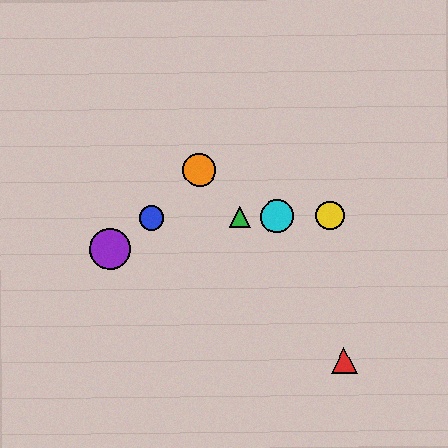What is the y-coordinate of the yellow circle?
The yellow circle is at y≈216.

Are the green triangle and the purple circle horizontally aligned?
No, the green triangle is at y≈217 and the purple circle is at y≈249.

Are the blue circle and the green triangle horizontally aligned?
Yes, both are at y≈218.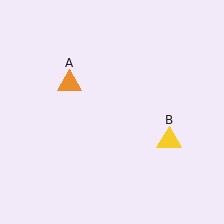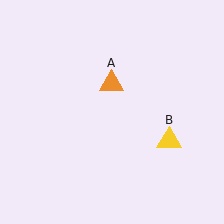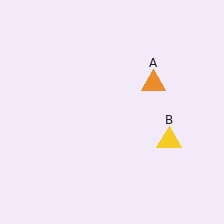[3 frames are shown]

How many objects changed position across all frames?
1 object changed position: orange triangle (object A).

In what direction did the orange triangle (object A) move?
The orange triangle (object A) moved right.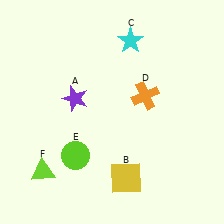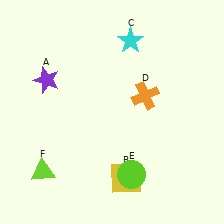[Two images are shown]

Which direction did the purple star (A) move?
The purple star (A) moved left.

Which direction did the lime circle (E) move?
The lime circle (E) moved right.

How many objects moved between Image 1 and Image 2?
2 objects moved between the two images.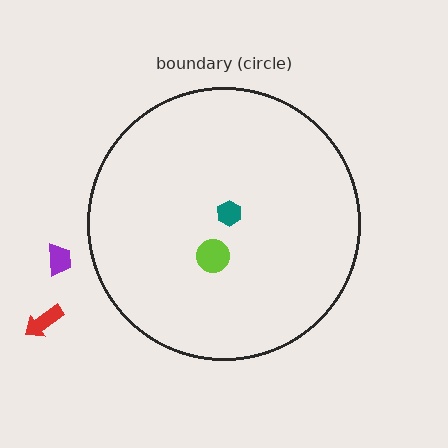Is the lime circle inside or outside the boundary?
Inside.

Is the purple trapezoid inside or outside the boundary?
Outside.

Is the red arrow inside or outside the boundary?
Outside.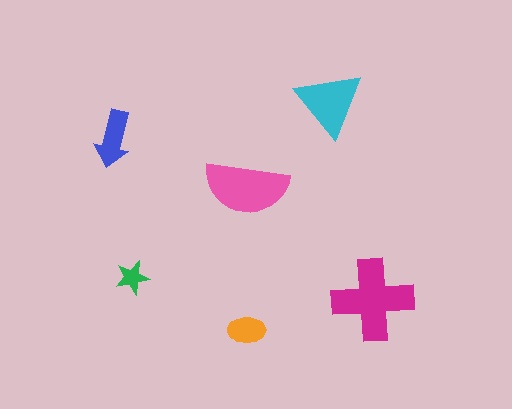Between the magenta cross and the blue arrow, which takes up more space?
The magenta cross.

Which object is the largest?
The magenta cross.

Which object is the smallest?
The green star.